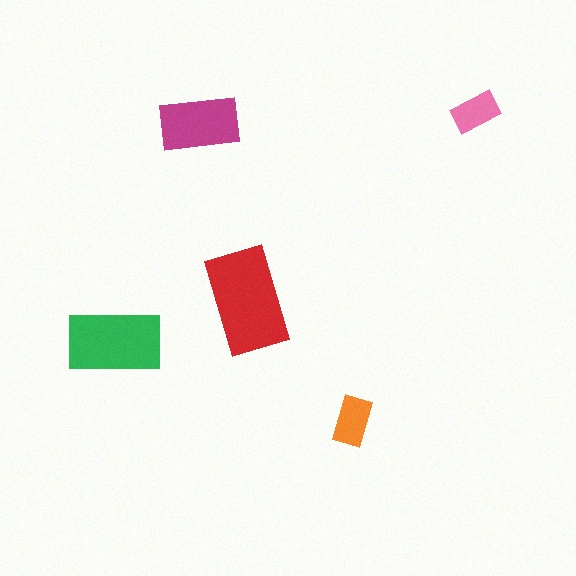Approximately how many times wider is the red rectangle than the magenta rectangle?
About 1.5 times wider.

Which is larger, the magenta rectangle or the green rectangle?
The green one.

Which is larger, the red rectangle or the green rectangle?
The red one.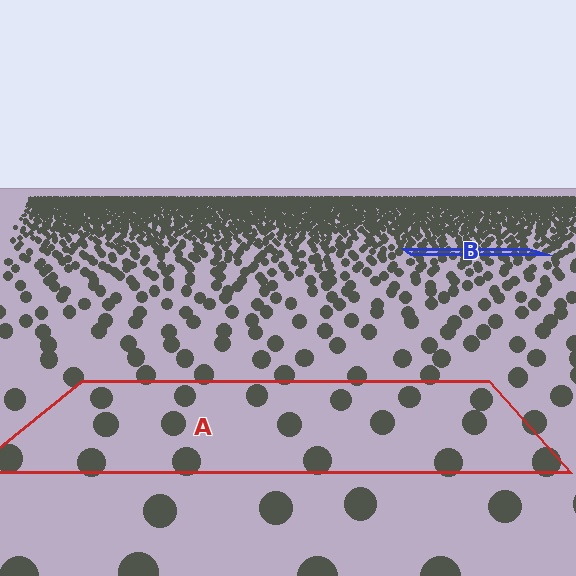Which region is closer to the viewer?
Region A is closer. The texture elements there are larger and more spread out.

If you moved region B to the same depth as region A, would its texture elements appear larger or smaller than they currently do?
They would appear larger. At a closer depth, the same texture elements are projected at a bigger on-screen size.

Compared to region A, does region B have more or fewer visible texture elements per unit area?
Region B has more texture elements per unit area — they are packed more densely because it is farther away.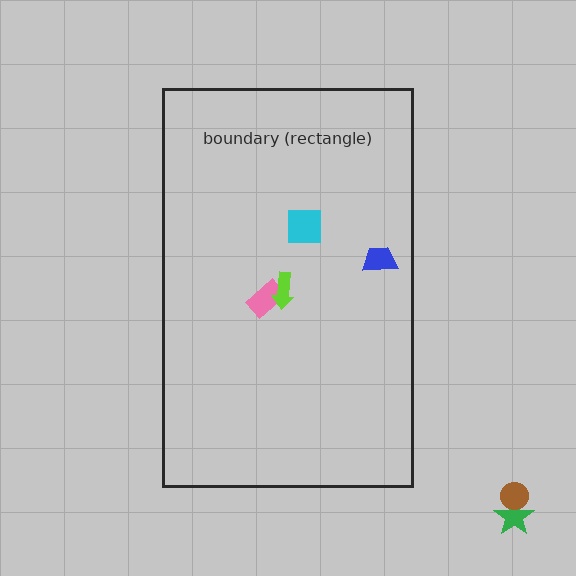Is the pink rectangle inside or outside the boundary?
Inside.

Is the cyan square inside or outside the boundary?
Inside.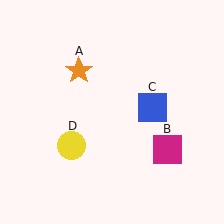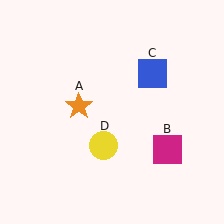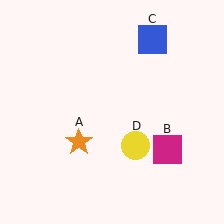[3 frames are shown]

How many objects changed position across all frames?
3 objects changed position: orange star (object A), blue square (object C), yellow circle (object D).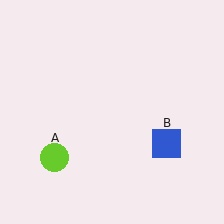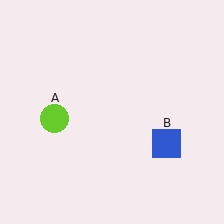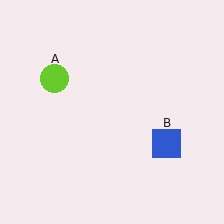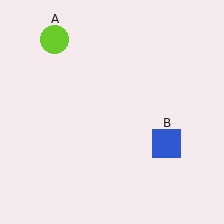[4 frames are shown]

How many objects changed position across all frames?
1 object changed position: lime circle (object A).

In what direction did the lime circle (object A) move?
The lime circle (object A) moved up.